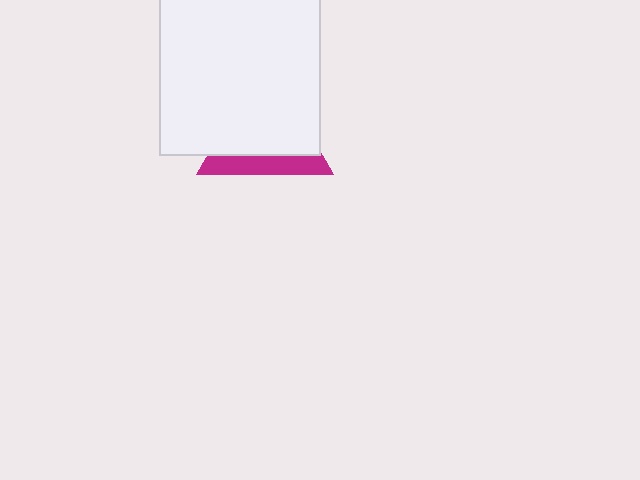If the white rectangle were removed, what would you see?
You would see the complete magenta triangle.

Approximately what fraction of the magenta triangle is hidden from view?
Roughly 69% of the magenta triangle is hidden behind the white rectangle.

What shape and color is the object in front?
The object in front is a white rectangle.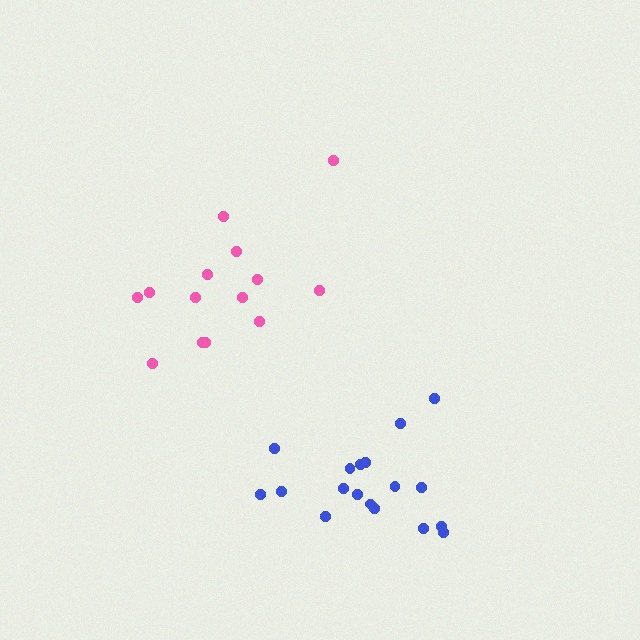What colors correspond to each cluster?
The clusters are colored: pink, blue.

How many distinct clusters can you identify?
There are 2 distinct clusters.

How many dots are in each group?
Group 1: 14 dots, Group 2: 18 dots (32 total).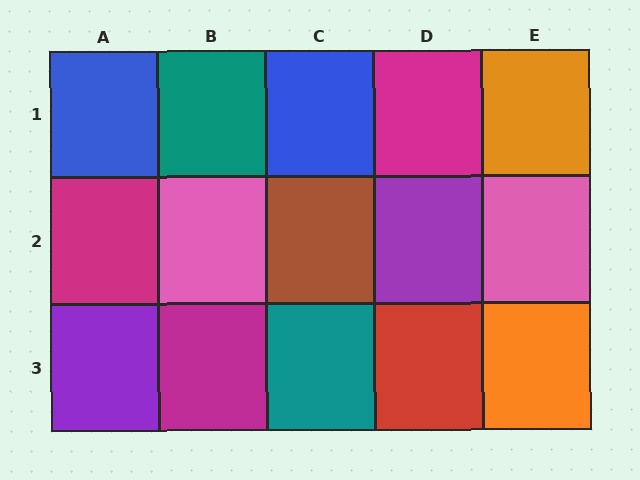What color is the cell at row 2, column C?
Brown.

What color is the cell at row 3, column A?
Purple.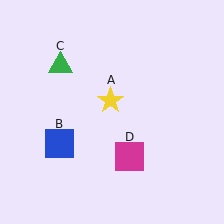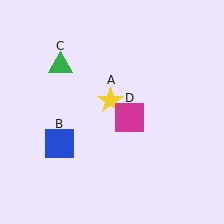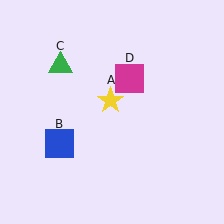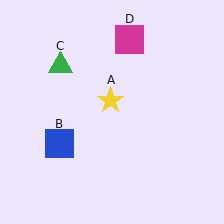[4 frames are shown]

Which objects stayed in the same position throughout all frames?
Yellow star (object A) and blue square (object B) and green triangle (object C) remained stationary.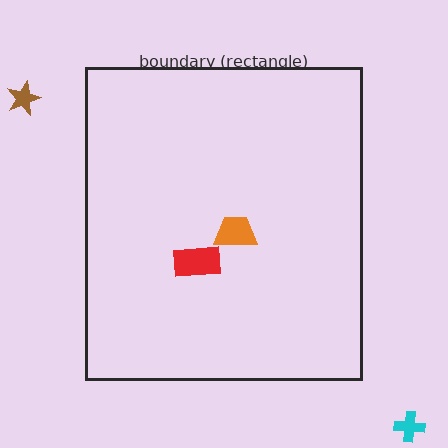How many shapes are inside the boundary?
2 inside, 2 outside.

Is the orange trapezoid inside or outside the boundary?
Inside.